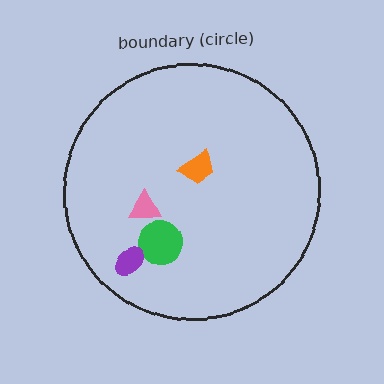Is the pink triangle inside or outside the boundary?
Inside.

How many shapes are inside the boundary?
4 inside, 0 outside.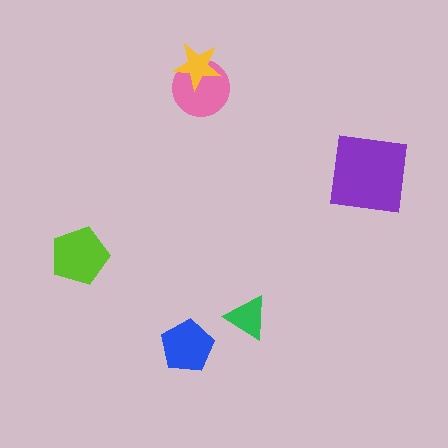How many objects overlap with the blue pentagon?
0 objects overlap with the blue pentagon.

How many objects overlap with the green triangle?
0 objects overlap with the green triangle.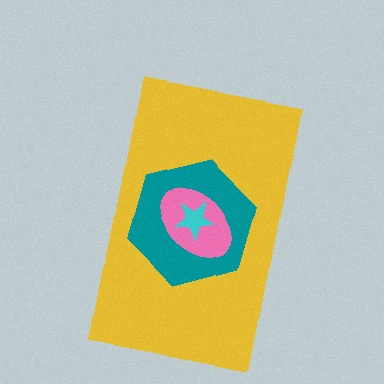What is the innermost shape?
The cyan star.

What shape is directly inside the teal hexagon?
The pink ellipse.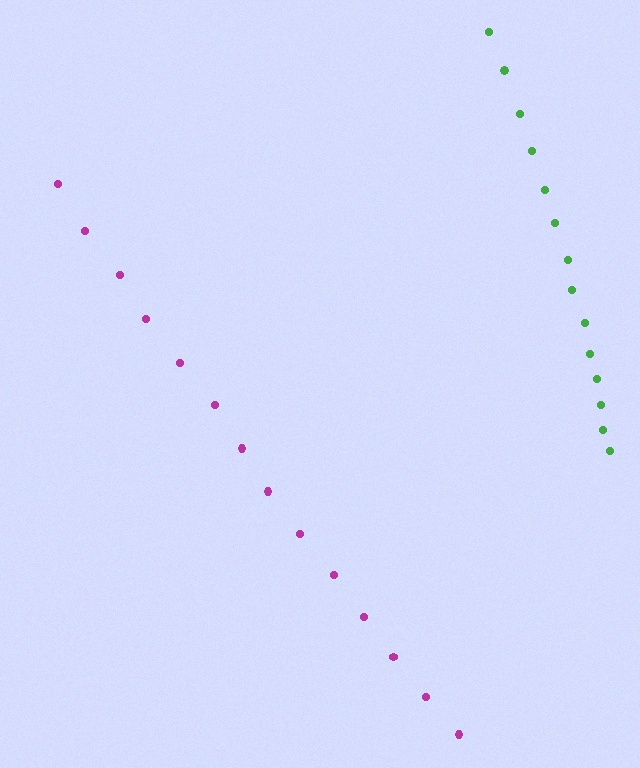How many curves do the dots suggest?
There are 2 distinct paths.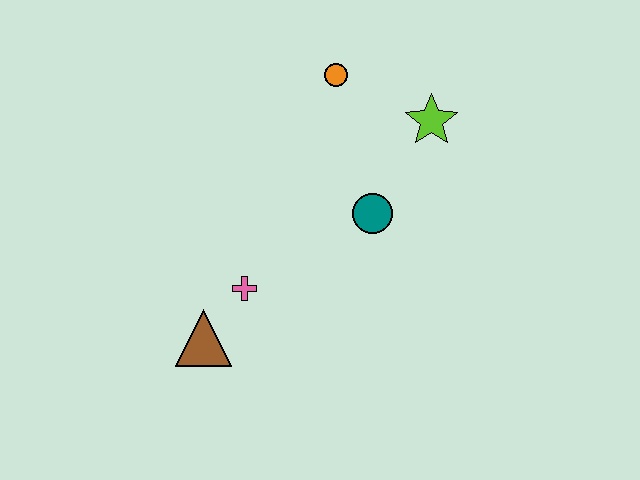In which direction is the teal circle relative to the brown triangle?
The teal circle is to the right of the brown triangle.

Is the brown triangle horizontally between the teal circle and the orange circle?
No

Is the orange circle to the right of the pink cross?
Yes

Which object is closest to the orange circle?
The lime star is closest to the orange circle.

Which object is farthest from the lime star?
The brown triangle is farthest from the lime star.